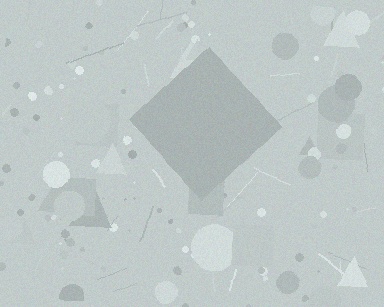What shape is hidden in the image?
A diamond is hidden in the image.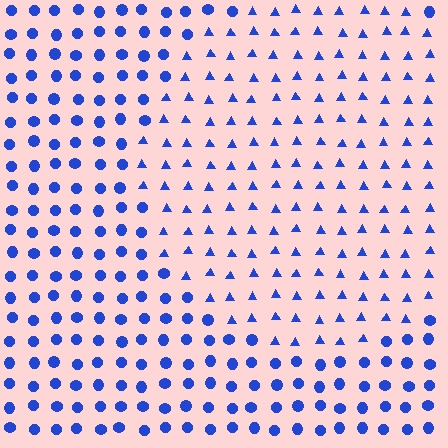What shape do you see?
I see a circle.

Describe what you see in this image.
The image is filled with small blue elements arranged in a uniform grid. A circle-shaped region contains triangles, while the surrounding area contains circles. The boundary is defined purely by the change in element shape.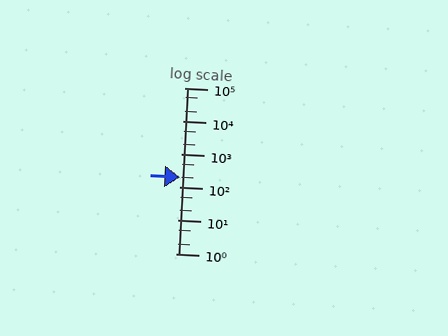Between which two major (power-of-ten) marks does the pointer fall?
The pointer is between 100 and 1000.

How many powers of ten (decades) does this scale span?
The scale spans 5 decades, from 1 to 100000.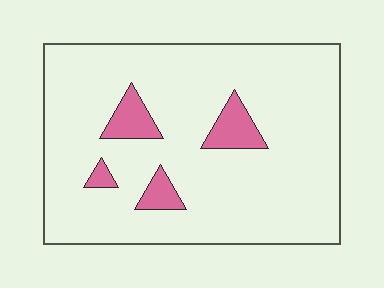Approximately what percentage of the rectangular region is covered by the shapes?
Approximately 10%.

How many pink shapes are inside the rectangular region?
4.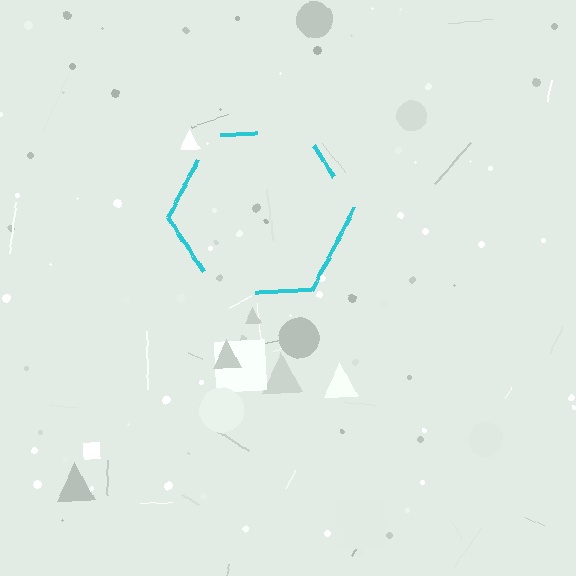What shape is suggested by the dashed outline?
The dashed outline suggests a hexagon.